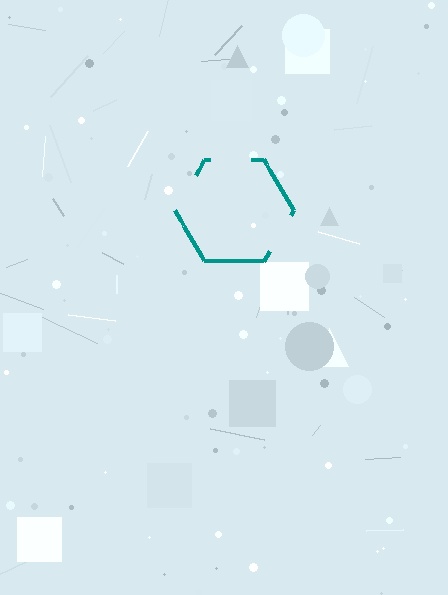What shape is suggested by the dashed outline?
The dashed outline suggests a hexagon.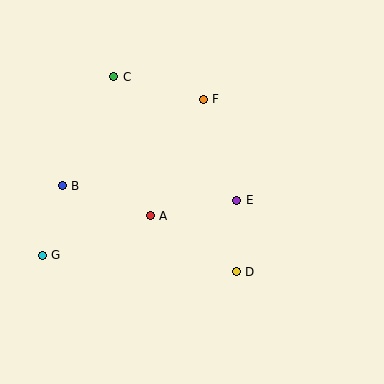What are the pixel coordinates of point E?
Point E is at (236, 200).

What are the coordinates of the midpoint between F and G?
The midpoint between F and G is at (123, 177).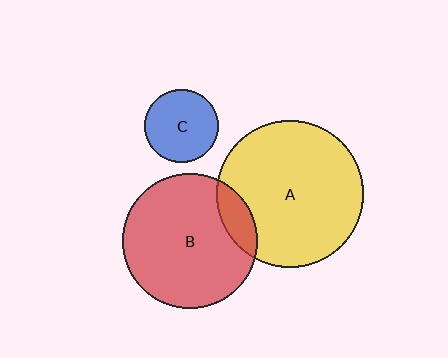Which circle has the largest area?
Circle A (yellow).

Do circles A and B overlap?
Yes.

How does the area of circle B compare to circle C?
Approximately 3.4 times.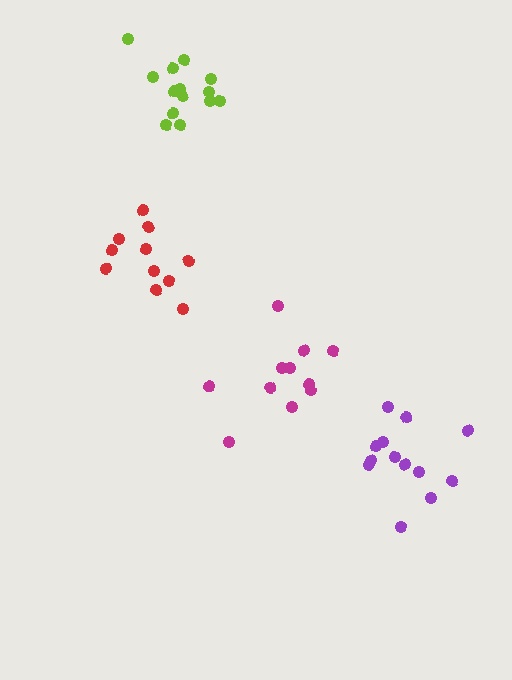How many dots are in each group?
Group 1: 11 dots, Group 2: 11 dots, Group 3: 14 dots, Group 4: 13 dots (49 total).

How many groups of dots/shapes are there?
There are 4 groups.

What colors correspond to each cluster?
The clusters are colored: magenta, red, lime, purple.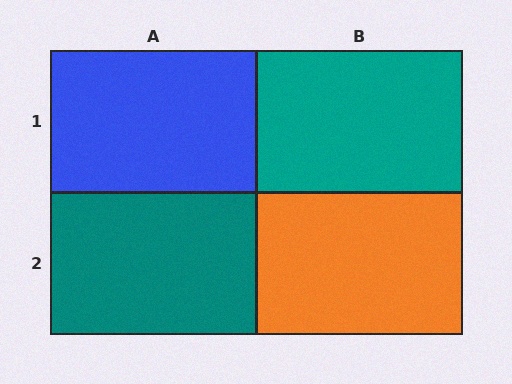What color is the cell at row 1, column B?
Teal.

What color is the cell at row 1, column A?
Blue.